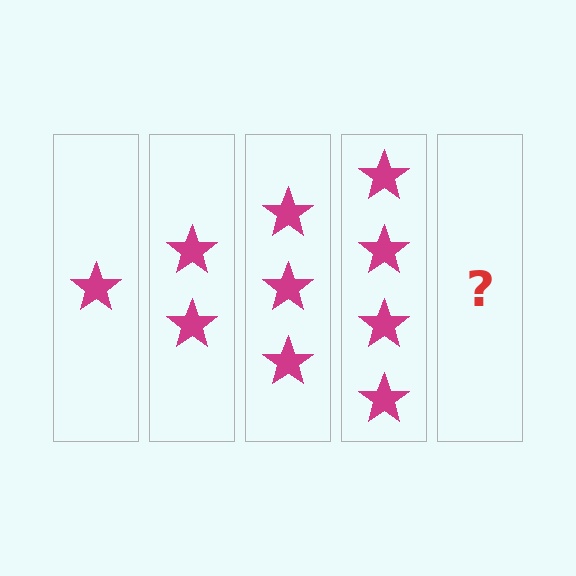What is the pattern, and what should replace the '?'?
The pattern is that each step adds one more star. The '?' should be 5 stars.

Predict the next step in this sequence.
The next step is 5 stars.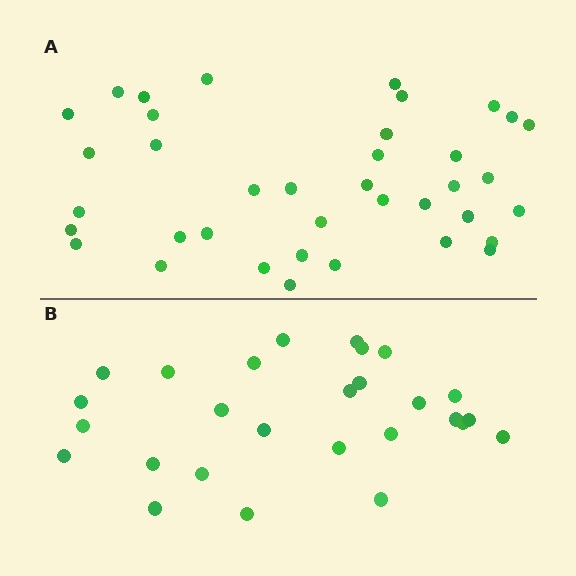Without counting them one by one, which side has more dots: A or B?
Region A (the top region) has more dots.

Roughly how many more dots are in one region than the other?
Region A has roughly 12 or so more dots than region B.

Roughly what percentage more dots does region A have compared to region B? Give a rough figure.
About 40% more.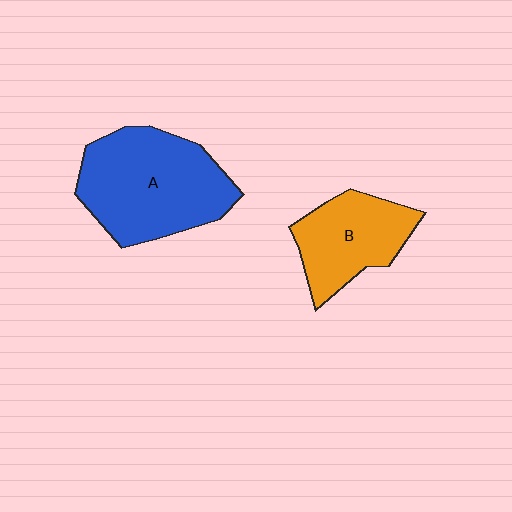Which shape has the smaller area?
Shape B (orange).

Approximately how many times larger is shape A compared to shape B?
Approximately 1.6 times.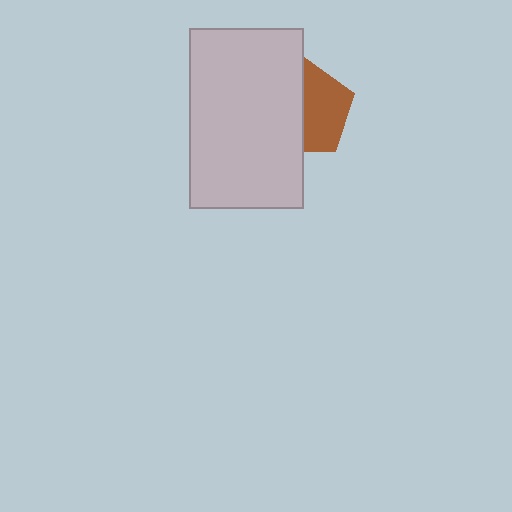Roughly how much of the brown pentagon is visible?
About half of it is visible (roughly 52%).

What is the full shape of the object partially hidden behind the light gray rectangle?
The partially hidden object is a brown pentagon.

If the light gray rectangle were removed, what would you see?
You would see the complete brown pentagon.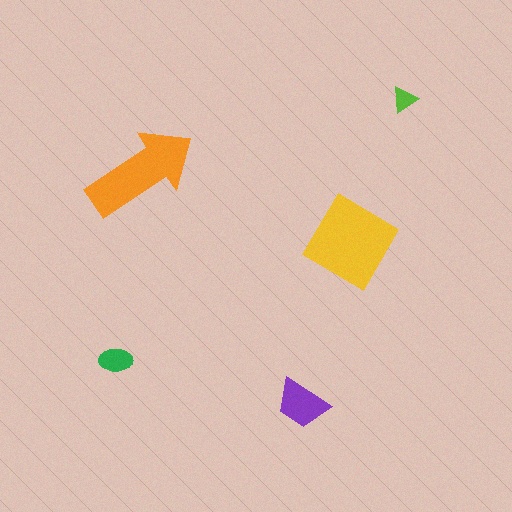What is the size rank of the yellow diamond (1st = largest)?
1st.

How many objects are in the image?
There are 5 objects in the image.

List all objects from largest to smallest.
The yellow diamond, the orange arrow, the purple trapezoid, the green ellipse, the lime triangle.